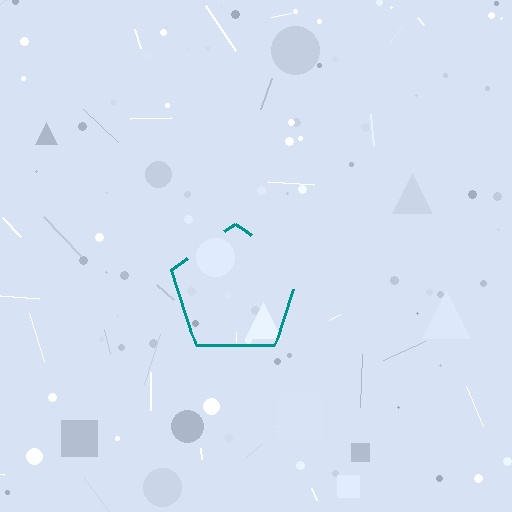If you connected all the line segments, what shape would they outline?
They would outline a pentagon.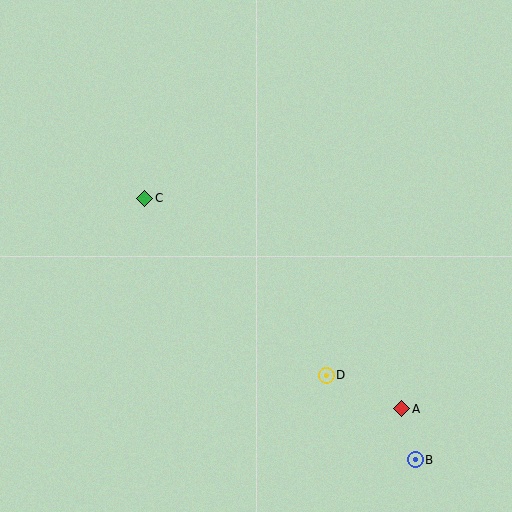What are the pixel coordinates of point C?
Point C is at (145, 198).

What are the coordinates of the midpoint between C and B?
The midpoint between C and B is at (280, 329).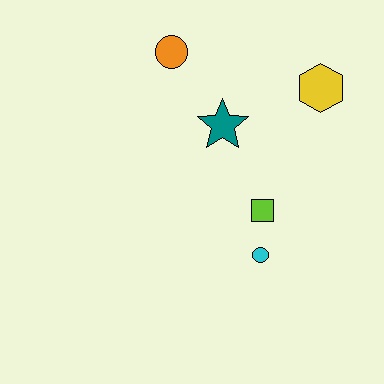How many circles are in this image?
There are 2 circles.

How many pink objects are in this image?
There are no pink objects.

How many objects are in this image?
There are 5 objects.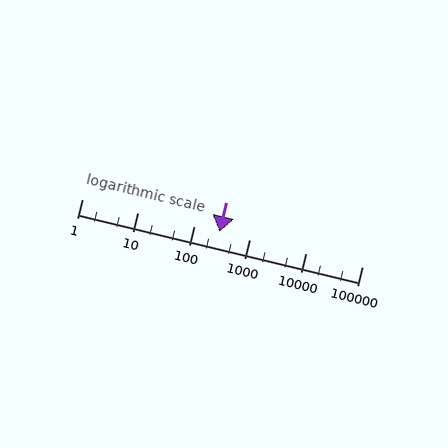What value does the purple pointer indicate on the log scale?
The pointer indicates approximately 290.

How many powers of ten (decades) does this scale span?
The scale spans 5 decades, from 1 to 100000.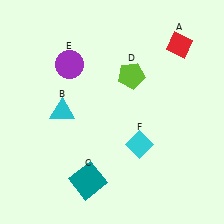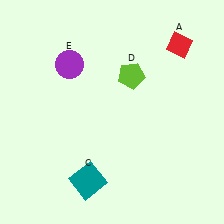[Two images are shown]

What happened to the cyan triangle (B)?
The cyan triangle (B) was removed in Image 2. It was in the top-left area of Image 1.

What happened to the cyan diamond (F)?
The cyan diamond (F) was removed in Image 2. It was in the bottom-right area of Image 1.